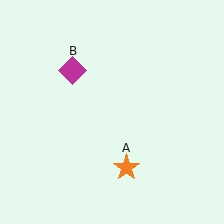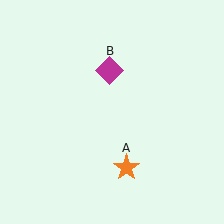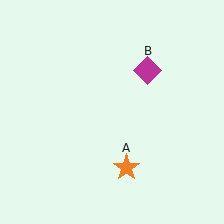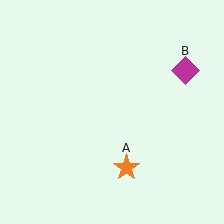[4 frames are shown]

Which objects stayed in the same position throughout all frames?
Orange star (object A) remained stationary.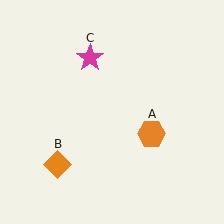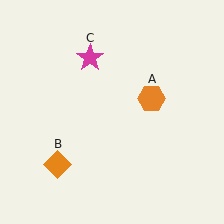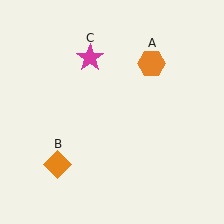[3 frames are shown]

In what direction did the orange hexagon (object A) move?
The orange hexagon (object A) moved up.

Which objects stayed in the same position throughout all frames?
Orange diamond (object B) and magenta star (object C) remained stationary.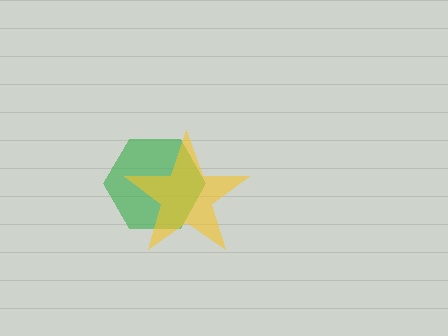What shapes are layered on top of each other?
The layered shapes are: a green hexagon, a yellow star.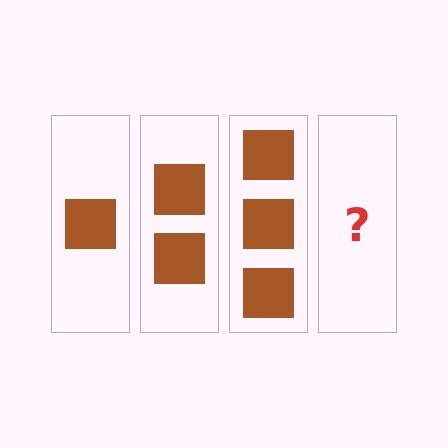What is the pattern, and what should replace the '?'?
The pattern is that each step adds one more square. The '?' should be 4 squares.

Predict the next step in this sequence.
The next step is 4 squares.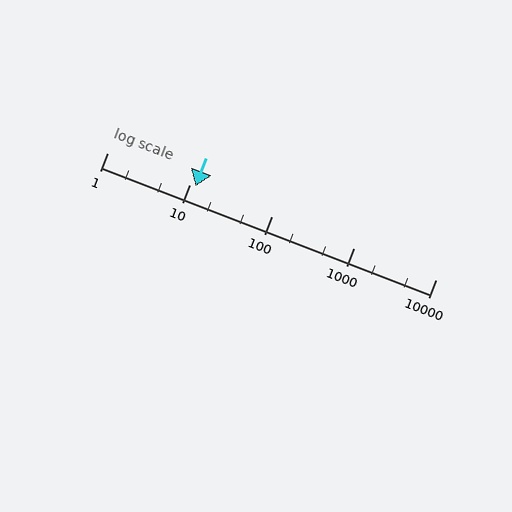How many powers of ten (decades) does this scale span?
The scale spans 4 decades, from 1 to 10000.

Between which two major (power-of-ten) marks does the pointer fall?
The pointer is between 10 and 100.